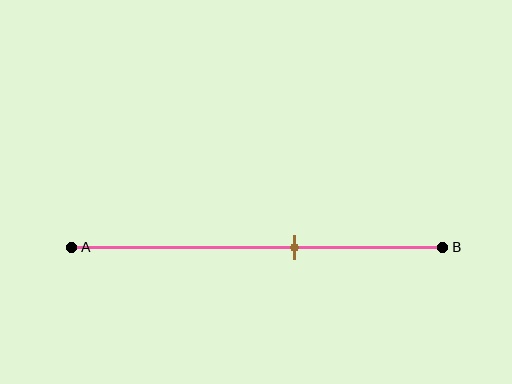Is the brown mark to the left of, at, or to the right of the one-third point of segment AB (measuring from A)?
The brown mark is to the right of the one-third point of segment AB.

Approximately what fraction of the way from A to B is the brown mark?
The brown mark is approximately 60% of the way from A to B.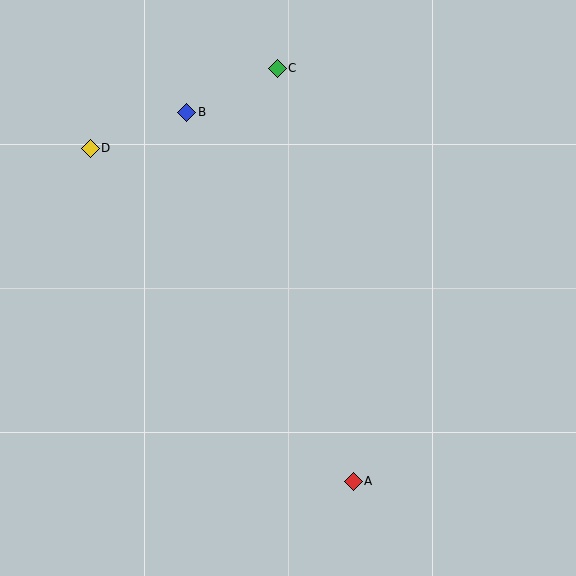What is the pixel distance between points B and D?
The distance between B and D is 103 pixels.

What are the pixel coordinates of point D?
Point D is at (90, 148).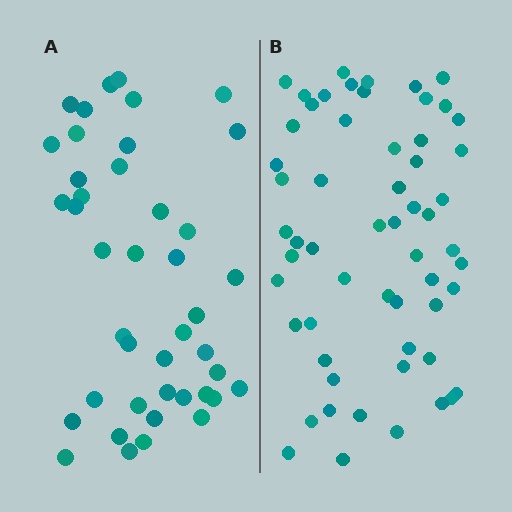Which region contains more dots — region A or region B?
Region B (the right region) has more dots.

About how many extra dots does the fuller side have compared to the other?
Region B has approximately 15 more dots than region A.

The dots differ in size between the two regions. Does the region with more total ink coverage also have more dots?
No. Region A has more total ink coverage because its dots are larger, but region B actually contains more individual dots. Total area can be misleading — the number of items is what matters here.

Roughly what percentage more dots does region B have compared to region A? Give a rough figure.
About 40% more.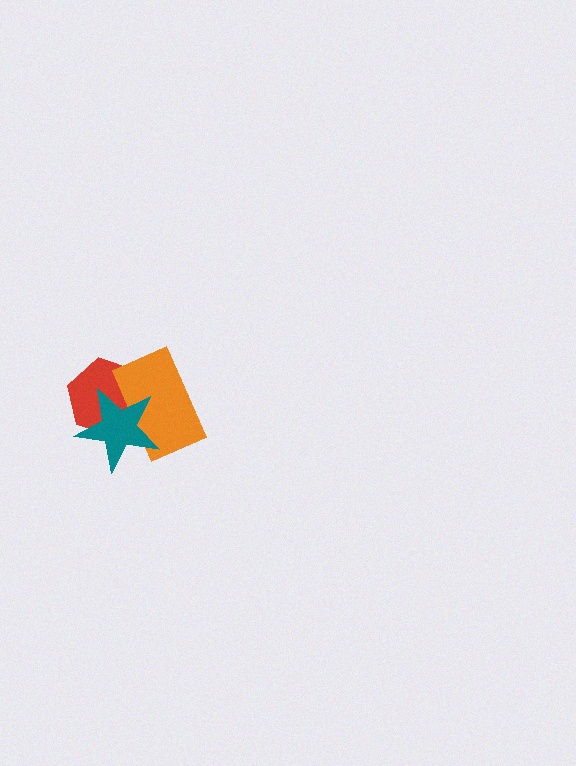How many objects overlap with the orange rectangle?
2 objects overlap with the orange rectangle.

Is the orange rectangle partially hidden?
Yes, it is partially covered by another shape.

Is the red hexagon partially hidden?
Yes, it is partially covered by another shape.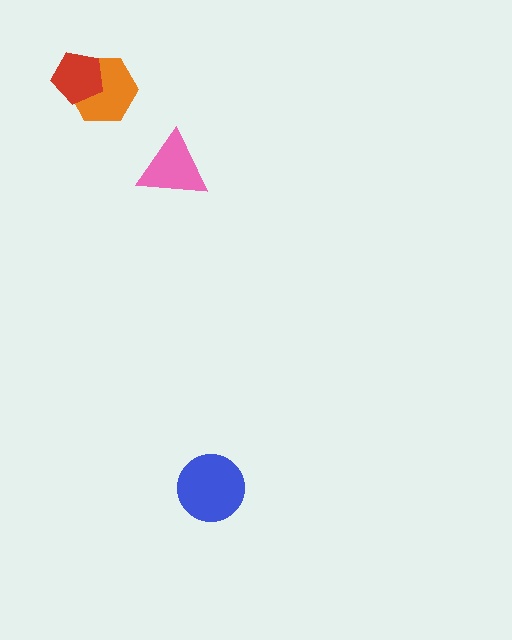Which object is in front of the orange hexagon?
The red pentagon is in front of the orange hexagon.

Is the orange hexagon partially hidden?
Yes, it is partially covered by another shape.